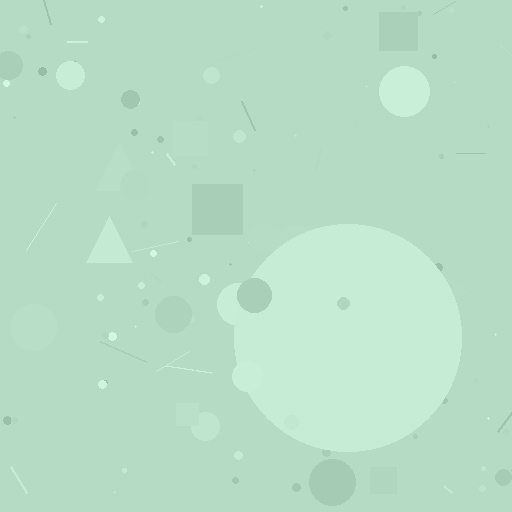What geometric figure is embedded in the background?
A circle is embedded in the background.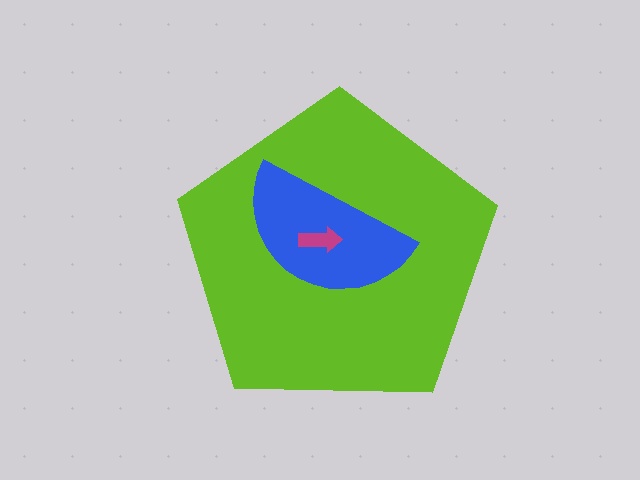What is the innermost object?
The magenta arrow.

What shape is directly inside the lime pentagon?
The blue semicircle.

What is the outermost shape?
The lime pentagon.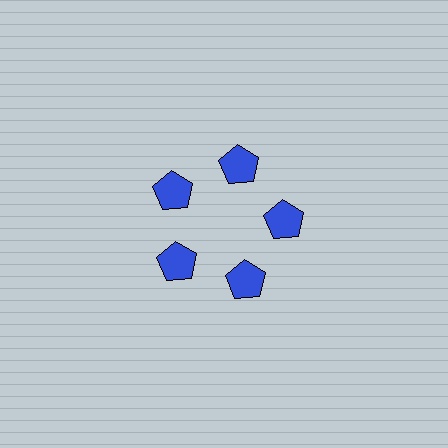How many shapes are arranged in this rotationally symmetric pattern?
There are 5 shapes, arranged in 5 groups of 1.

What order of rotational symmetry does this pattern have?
This pattern has 5-fold rotational symmetry.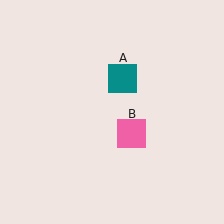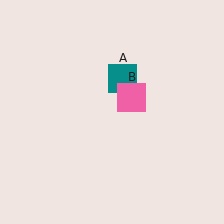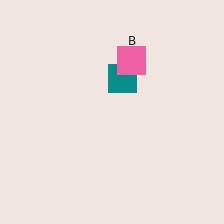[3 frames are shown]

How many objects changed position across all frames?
1 object changed position: pink square (object B).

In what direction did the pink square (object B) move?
The pink square (object B) moved up.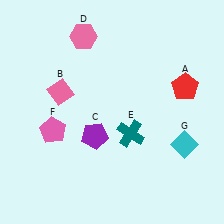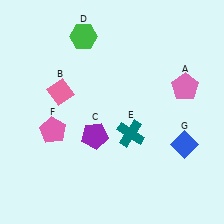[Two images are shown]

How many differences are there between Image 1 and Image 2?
There are 3 differences between the two images.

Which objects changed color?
A changed from red to pink. D changed from pink to green. G changed from cyan to blue.